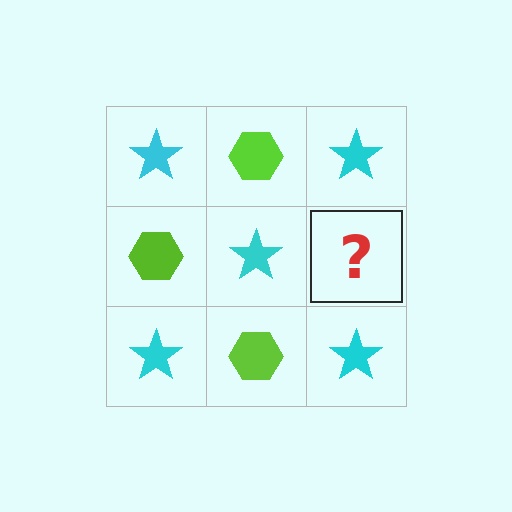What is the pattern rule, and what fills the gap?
The rule is that it alternates cyan star and lime hexagon in a checkerboard pattern. The gap should be filled with a lime hexagon.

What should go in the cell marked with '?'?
The missing cell should contain a lime hexagon.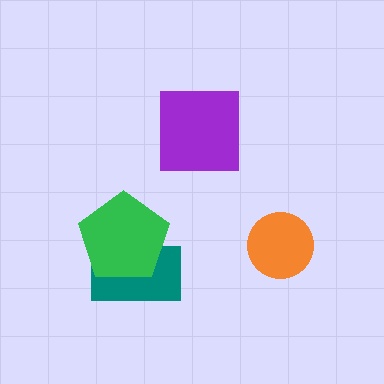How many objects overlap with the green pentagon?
1 object overlaps with the green pentagon.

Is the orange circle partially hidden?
No, no other shape covers it.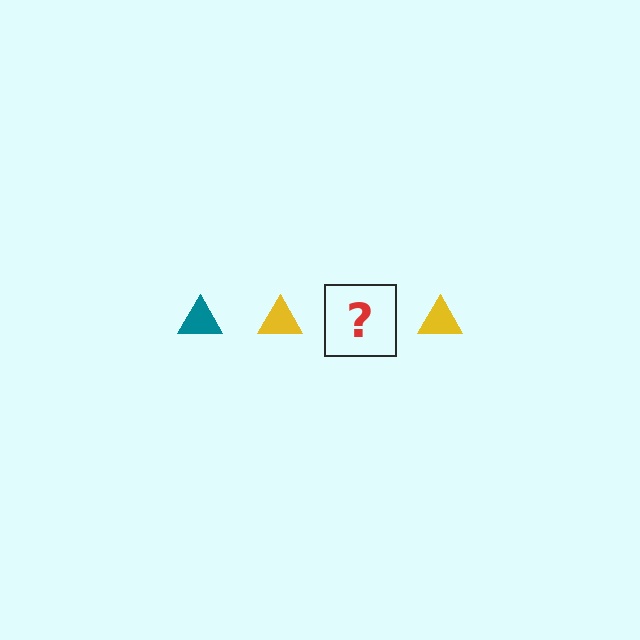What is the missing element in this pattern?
The missing element is a teal triangle.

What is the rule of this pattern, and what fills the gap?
The rule is that the pattern cycles through teal, yellow triangles. The gap should be filled with a teal triangle.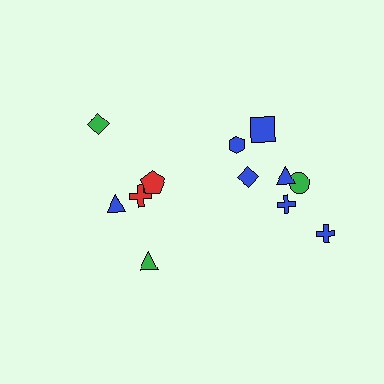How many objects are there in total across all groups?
There are 12 objects.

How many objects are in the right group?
There are 7 objects.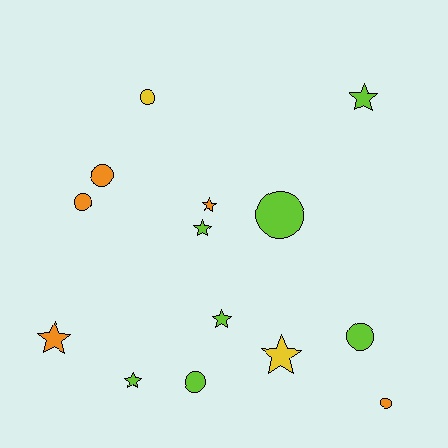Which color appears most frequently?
Lime, with 7 objects.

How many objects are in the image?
There are 14 objects.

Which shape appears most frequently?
Star, with 7 objects.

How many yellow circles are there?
There is 1 yellow circle.